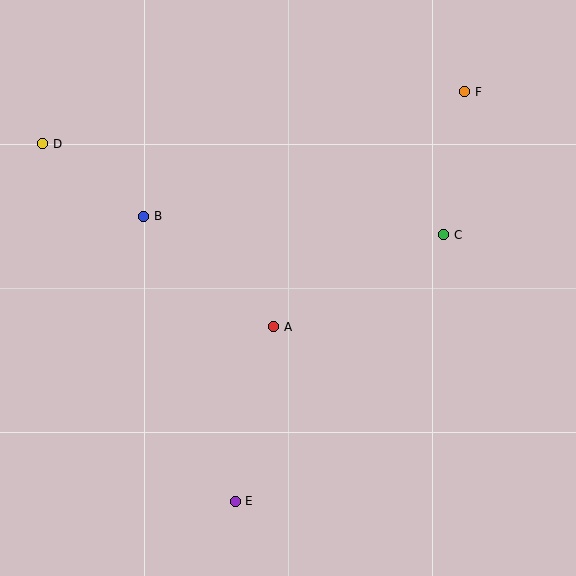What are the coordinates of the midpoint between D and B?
The midpoint between D and B is at (93, 180).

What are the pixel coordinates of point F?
Point F is at (465, 92).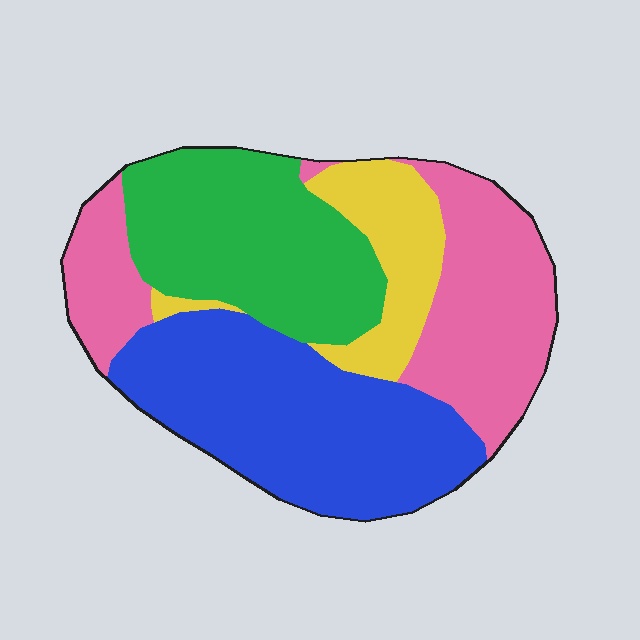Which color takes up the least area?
Yellow, at roughly 15%.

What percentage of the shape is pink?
Pink covers around 30% of the shape.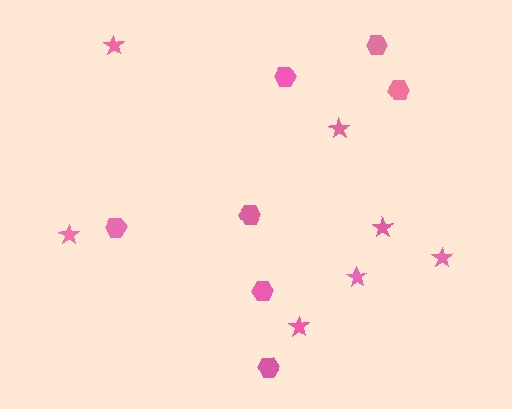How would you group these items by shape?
There are 2 groups: one group of stars (7) and one group of hexagons (7).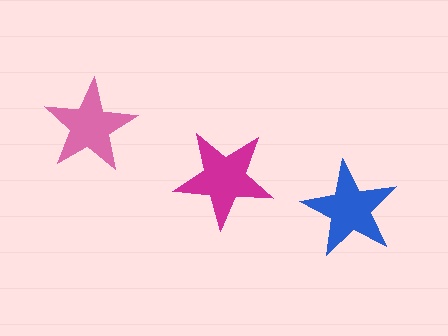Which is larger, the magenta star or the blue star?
The magenta one.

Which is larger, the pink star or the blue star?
The blue one.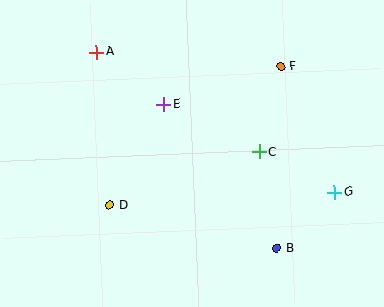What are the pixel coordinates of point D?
Point D is at (110, 205).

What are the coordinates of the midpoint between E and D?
The midpoint between E and D is at (137, 155).